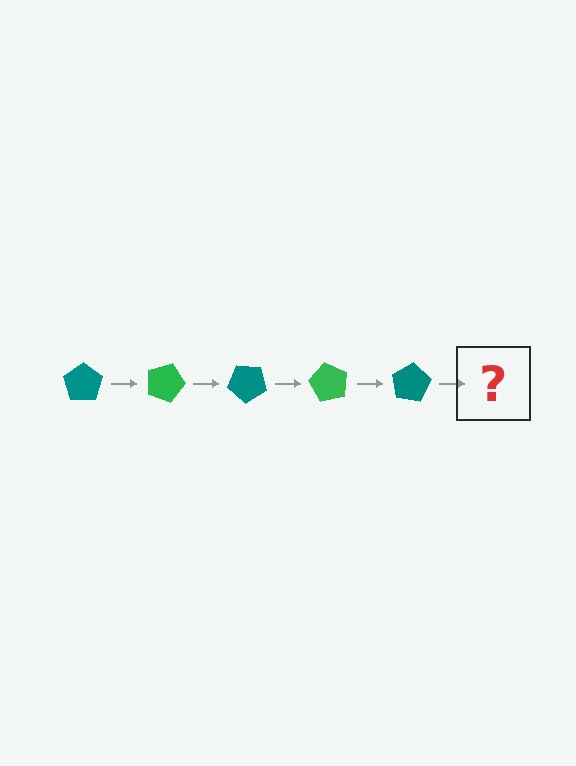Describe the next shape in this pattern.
It should be a green pentagon, rotated 100 degrees from the start.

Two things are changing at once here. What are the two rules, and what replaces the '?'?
The two rules are that it rotates 20 degrees each step and the color cycles through teal and green. The '?' should be a green pentagon, rotated 100 degrees from the start.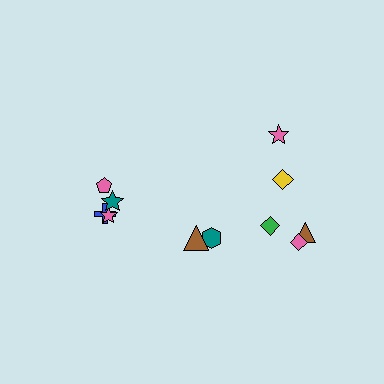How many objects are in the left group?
There are 4 objects.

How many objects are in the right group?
There are 7 objects.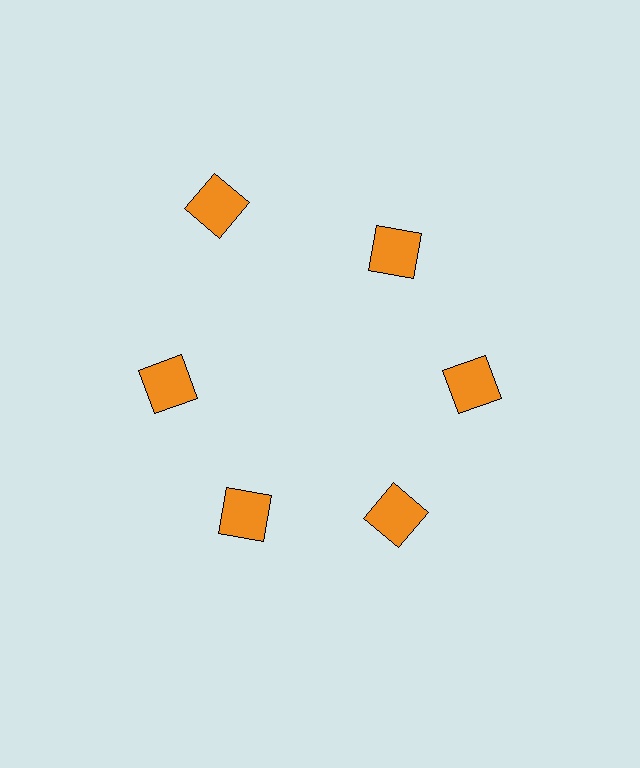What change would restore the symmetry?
The symmetry would be restored by moving it inward, back onto the ring so that all 6 squares sit at equal angles and equal distance from the center.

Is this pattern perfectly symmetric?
No. The 6 orange squares are arranged in a ring, but one element near the 11 o'clock position is pushed outward from the center, breaking the 6-fold rotational symmetry.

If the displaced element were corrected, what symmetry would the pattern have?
It would have 6-fold rotational symmetry — the pattern would map onto itself every 60 degrees.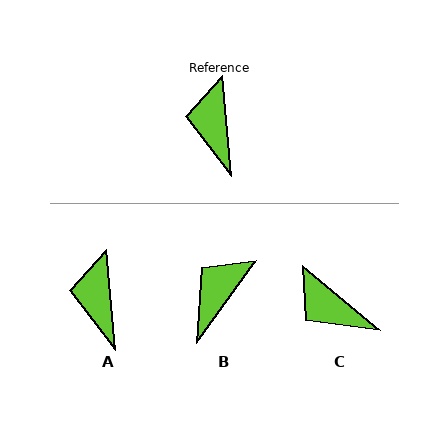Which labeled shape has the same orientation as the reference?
A.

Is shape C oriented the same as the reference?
No, it is off by about 45 degrees.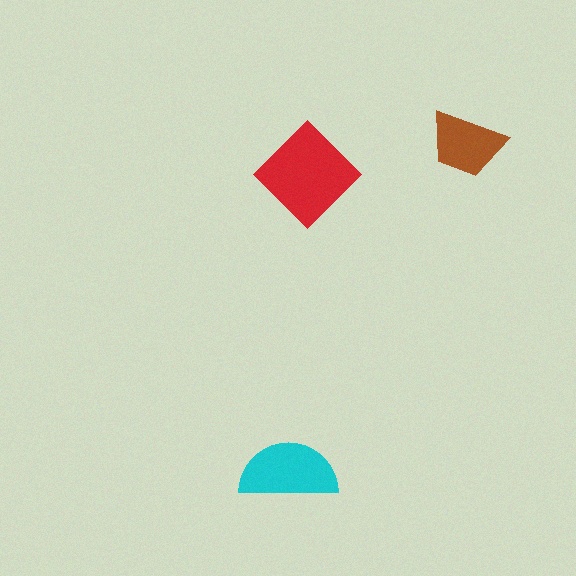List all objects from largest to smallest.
The red diamond, the cyan semicircle, the brown trapezoid.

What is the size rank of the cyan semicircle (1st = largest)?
2nd.